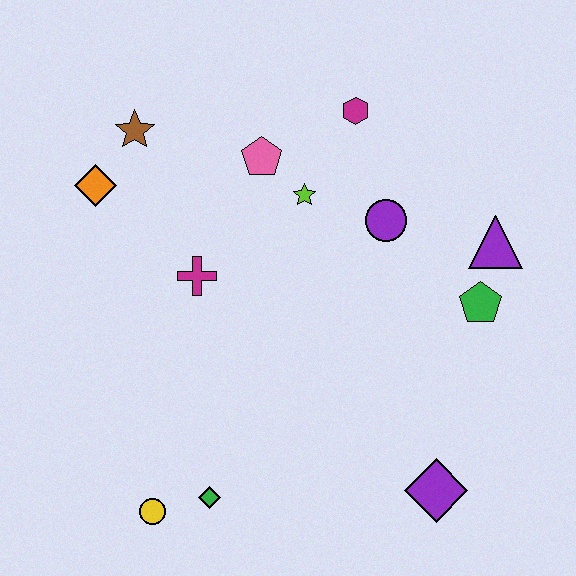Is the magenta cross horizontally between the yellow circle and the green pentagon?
Yes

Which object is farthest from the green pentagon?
The orange diamond is farthest from the green pentagon.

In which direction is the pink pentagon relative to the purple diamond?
The pink pentagon is above the purple diamond.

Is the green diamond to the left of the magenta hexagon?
Yes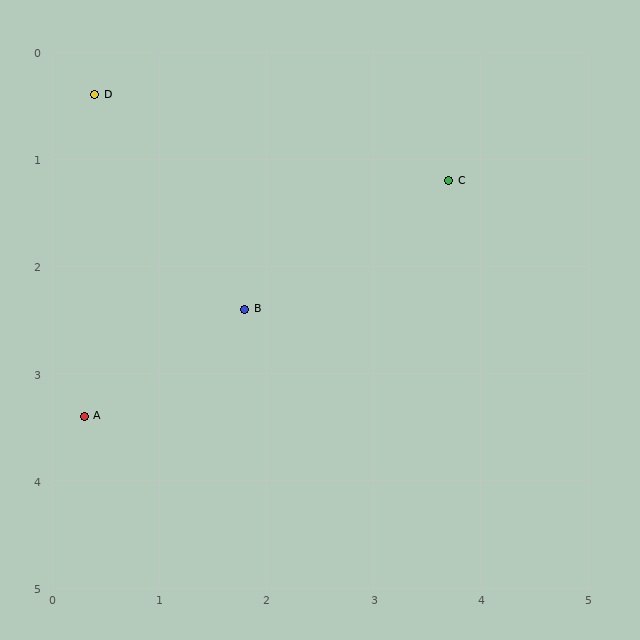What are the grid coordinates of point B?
Point B is at approximately (1.8, 2.4).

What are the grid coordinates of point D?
Point D is at approximately (0.4, 0.4).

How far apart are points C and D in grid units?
Points C and D are about 3.4 grid units apart.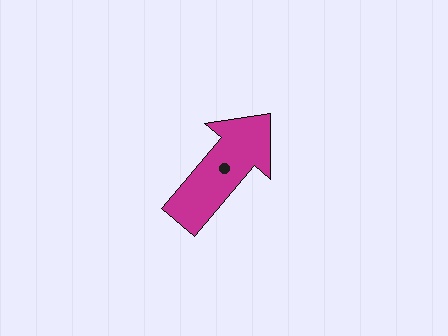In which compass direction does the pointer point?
Northeast.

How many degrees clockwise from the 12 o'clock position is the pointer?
Approximately 40 degrees.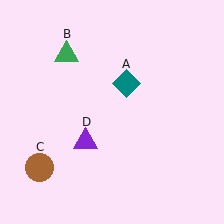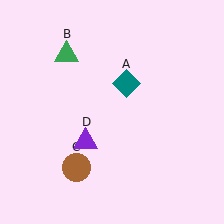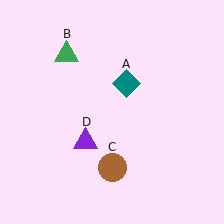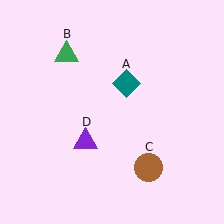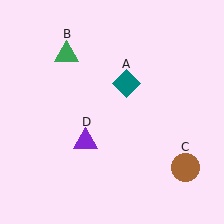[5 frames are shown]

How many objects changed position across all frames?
1 object changed position: brown circle (object C).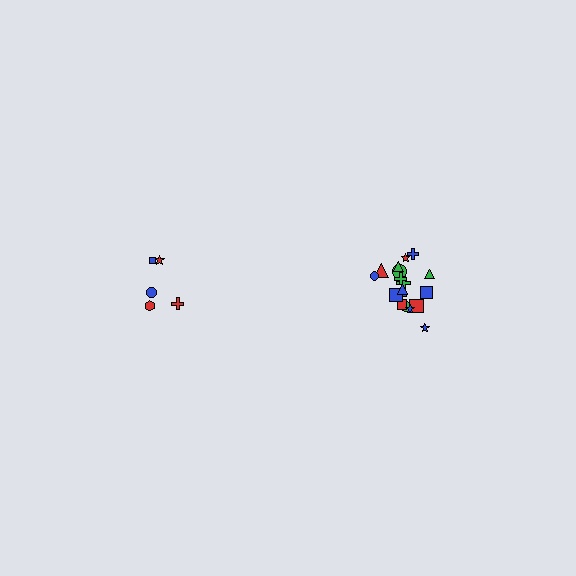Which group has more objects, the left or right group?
The right group.